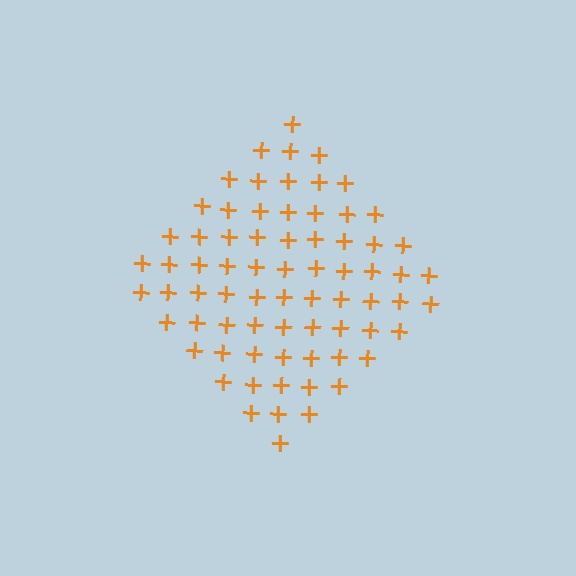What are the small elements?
The small elements are plus signs.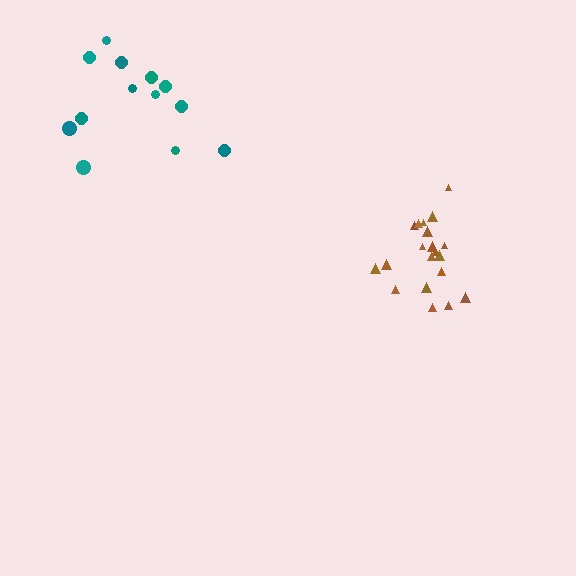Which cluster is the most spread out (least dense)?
Teal.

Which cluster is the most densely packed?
Brown.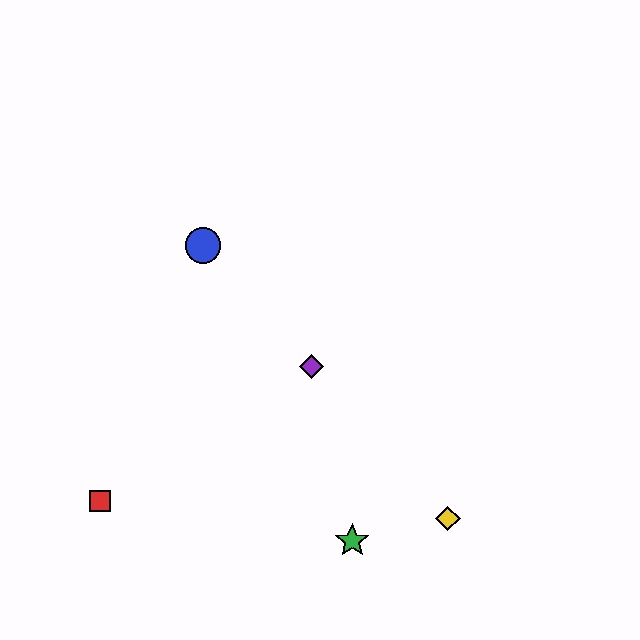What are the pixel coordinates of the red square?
The red square is at (100, 501).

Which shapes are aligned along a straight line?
The blue circle, the yellow diamond, the purple diamond are aligned along a straight line.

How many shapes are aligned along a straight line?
3 shapes (the blue circle, the yellow diamond, the purple diamond) are aligned along a straight line.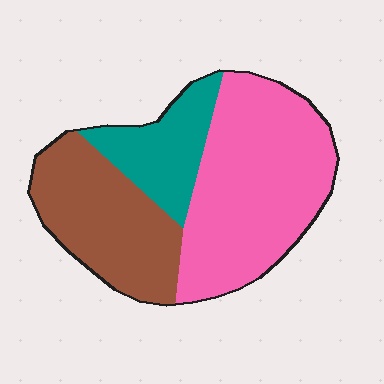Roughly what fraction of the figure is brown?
Brown covers roughly 30% of the figure.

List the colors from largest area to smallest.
From largest to smallest: pink, brown, teal.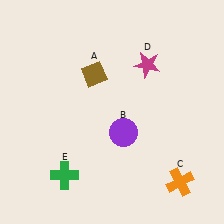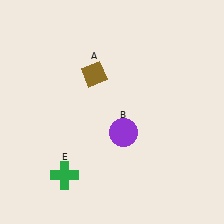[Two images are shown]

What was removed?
The orange cross (C), the magenta star (D) were removed in Image 2.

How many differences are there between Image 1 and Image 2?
There are 2 differences between the two images.